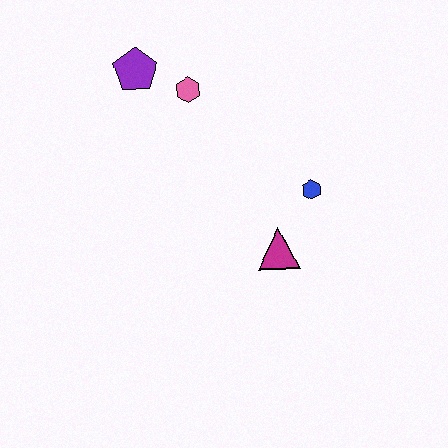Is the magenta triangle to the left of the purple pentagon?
No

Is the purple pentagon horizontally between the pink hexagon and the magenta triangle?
No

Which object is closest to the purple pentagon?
The pink hexagon is closest to the purple pentagon.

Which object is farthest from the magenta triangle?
The purple pentagon is farthest from the magenta triangle.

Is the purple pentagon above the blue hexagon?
Yes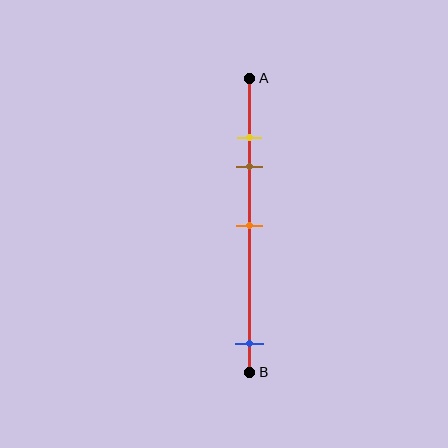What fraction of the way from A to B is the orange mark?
The orange mark is approximately 50% (0.5) of the way from A to B.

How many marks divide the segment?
There are 4 marks dividing the segment.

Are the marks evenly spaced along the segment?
No, the marks are not evenly spaced.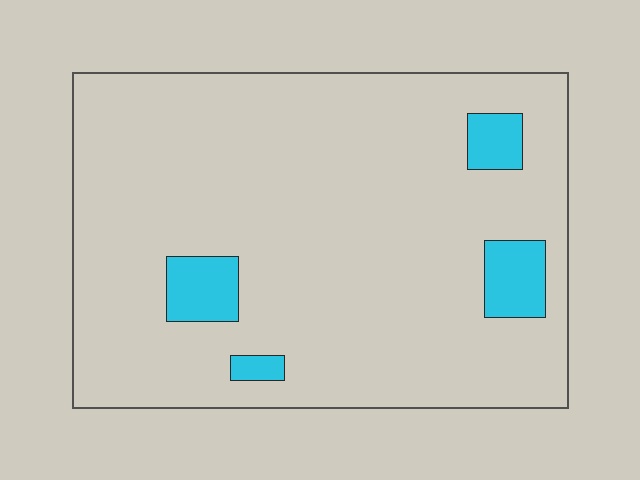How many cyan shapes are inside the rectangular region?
4.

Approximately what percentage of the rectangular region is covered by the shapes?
Approximately 10%.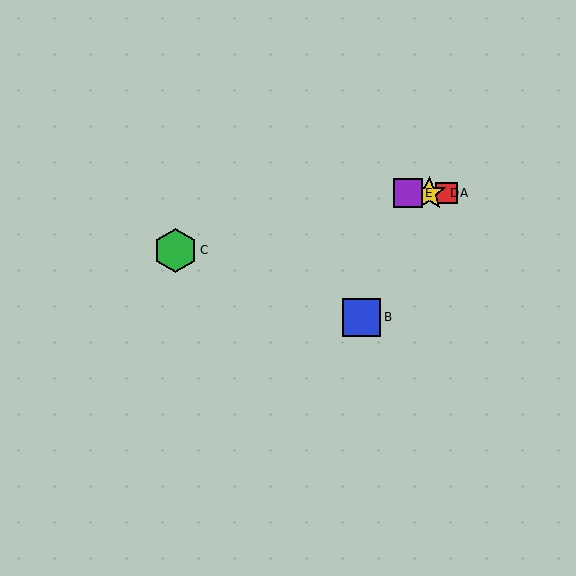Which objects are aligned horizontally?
Objects A, D, E are aligned horizontally.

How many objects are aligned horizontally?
3 objects (A, D, E) are aligned horizontally.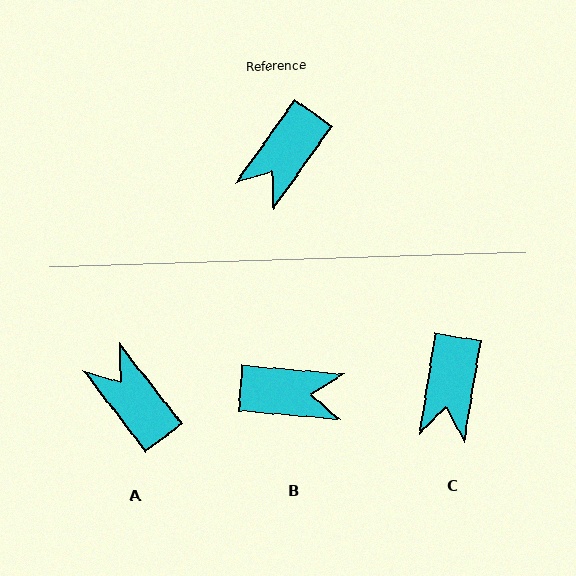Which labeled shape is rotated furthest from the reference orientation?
B, about 120 degrees away.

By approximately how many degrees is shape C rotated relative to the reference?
Approximately 26 degrees counter-clockwise.